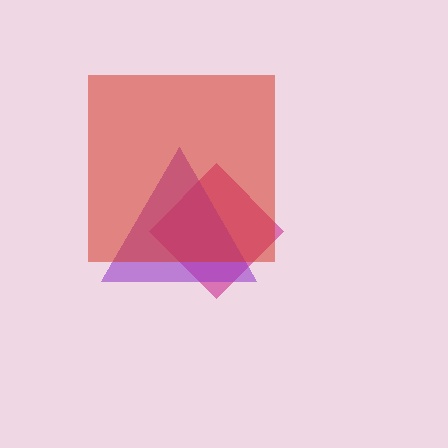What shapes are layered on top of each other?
The layered shapes are: a magenta diamond, a purple triangle, a red square.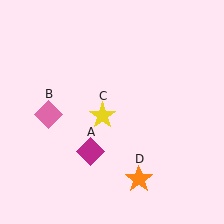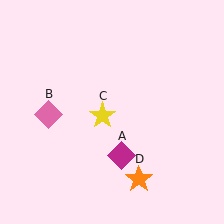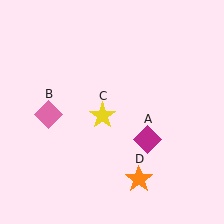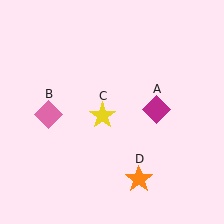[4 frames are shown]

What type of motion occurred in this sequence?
The magenta diamond (object A) rotated counterclockwise around the center of the scene.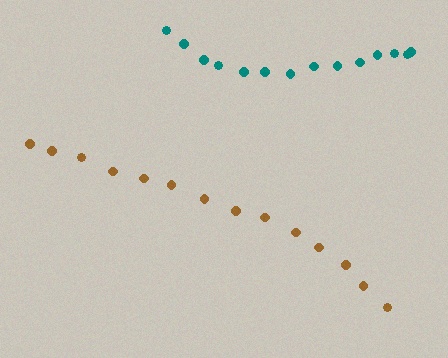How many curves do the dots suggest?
There are 2 distinct paths.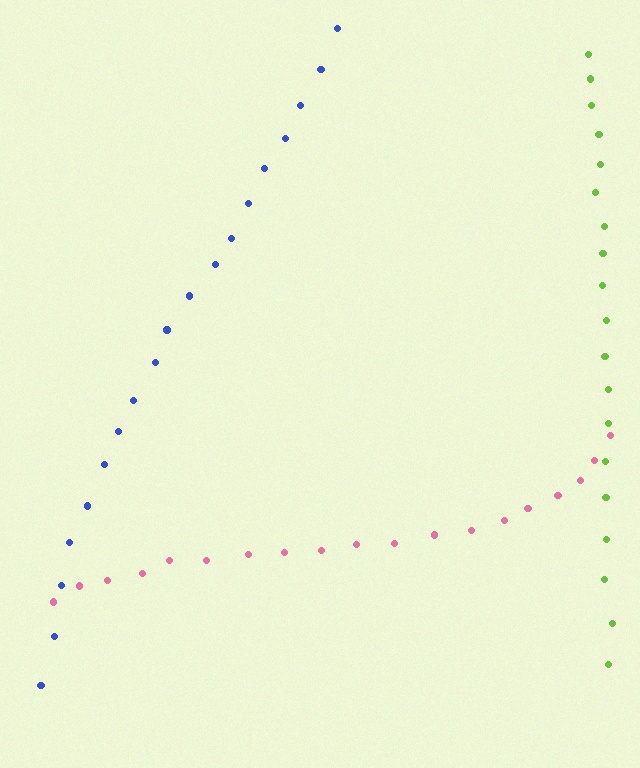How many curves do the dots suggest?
There are 3 distinct paths.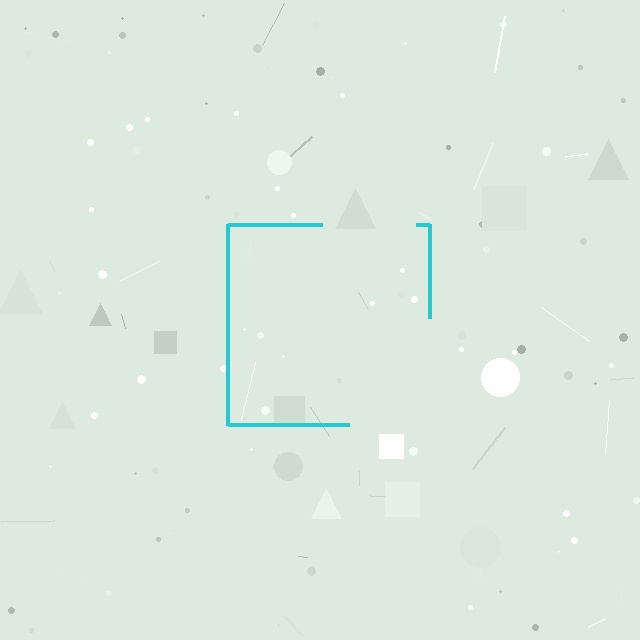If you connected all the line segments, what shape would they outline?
They would outline a square.